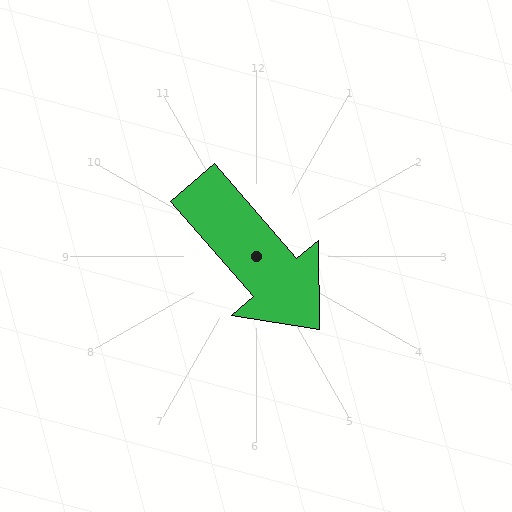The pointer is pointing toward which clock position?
Roughly 5 o'clock.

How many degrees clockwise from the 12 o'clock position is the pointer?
Approximately 139 degrees.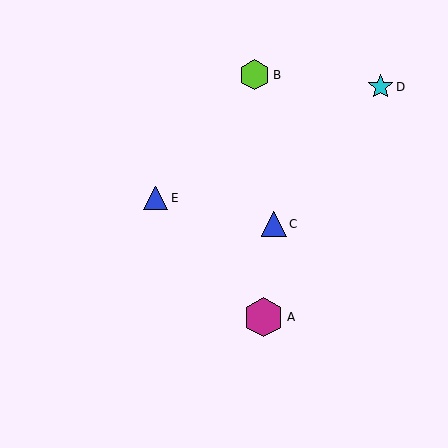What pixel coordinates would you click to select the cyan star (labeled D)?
Click at (381, 87) to select the cyan star D.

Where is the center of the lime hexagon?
The center of the lime hexagon is at (255, 75).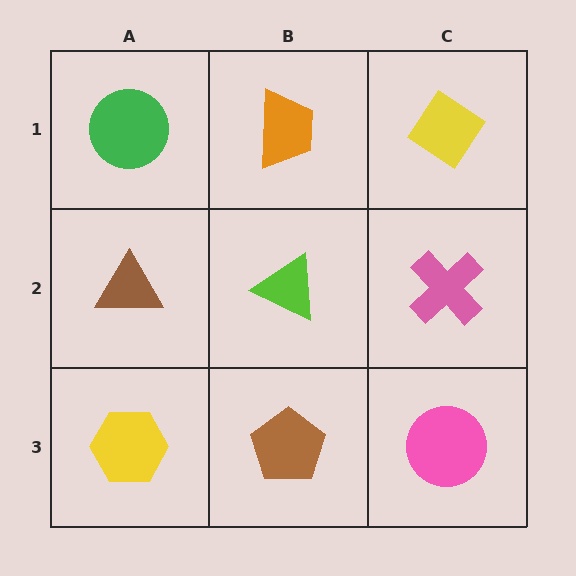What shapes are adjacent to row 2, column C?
A yellow diamond (row 1, column C), a pink circle (row 3, column C), a lime triangle (row 2, column B).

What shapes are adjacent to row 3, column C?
A pink cross (row 2, column C), a brown pentagon (row 3, column B).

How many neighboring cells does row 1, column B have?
3.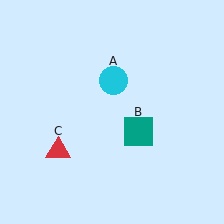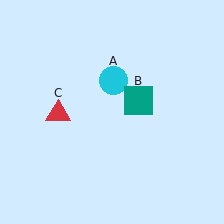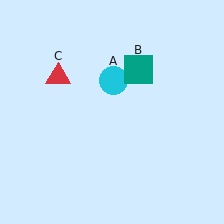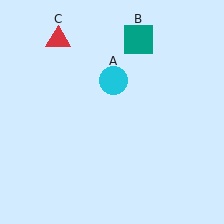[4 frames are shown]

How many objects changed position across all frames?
2 objects changed position: teal square (object B), red triangle (object C).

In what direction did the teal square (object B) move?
The teal square (object B) moved up.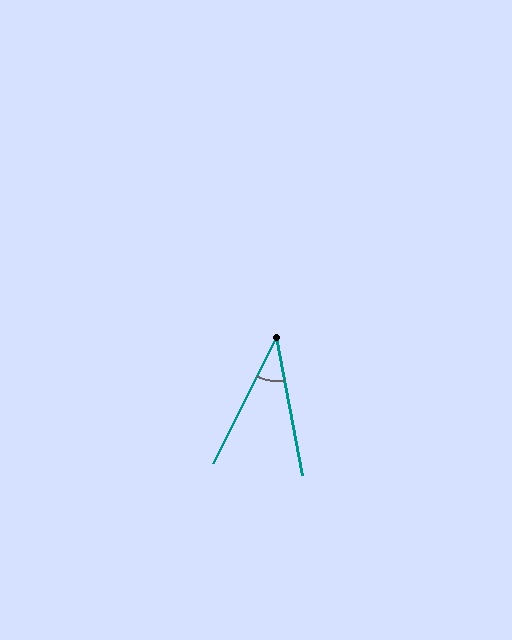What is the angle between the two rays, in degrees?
Approximately 37 degrees.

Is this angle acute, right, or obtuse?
It is acute.